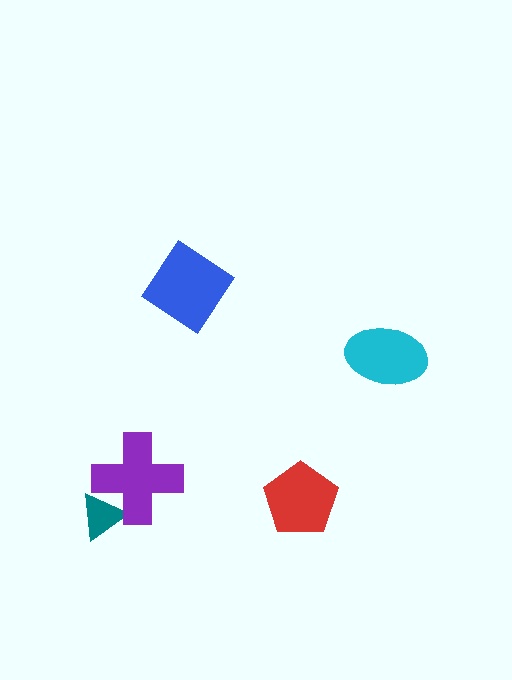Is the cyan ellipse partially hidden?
No, no other shape covers it.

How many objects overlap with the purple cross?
1 object overlaps with the purple cross.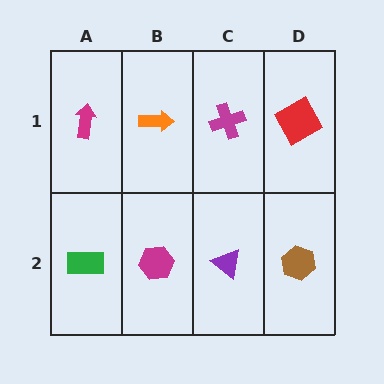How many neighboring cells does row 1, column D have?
2.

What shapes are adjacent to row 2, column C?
A magenta cross (row 1, column C), a magenta hexagon (row 2, column B), a brown hexagon (row 2, column D).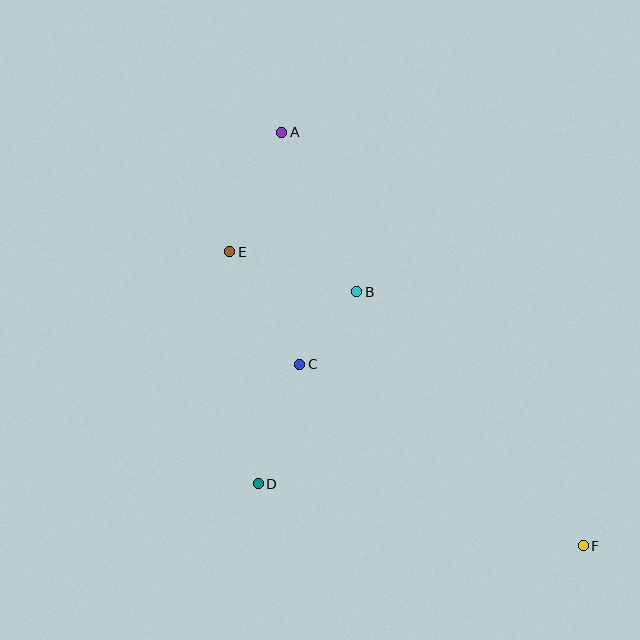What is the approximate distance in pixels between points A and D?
The distance between A and D is approximately 352 pixels.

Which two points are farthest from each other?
Points A and F are farthest from each other.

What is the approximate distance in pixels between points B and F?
The distance between B and F is approximately 341 pixels.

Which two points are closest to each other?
Points B and C are closest to each other.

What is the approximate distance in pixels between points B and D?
The distance between B and D is approximately 216 pixels.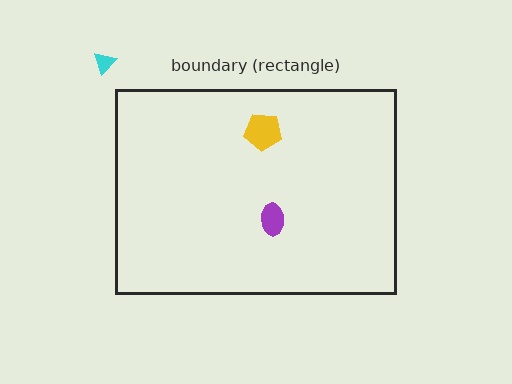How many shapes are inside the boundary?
2 inside, 1 outside.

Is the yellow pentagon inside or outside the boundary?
Inside.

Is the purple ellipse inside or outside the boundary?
Inside.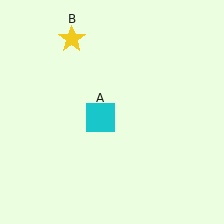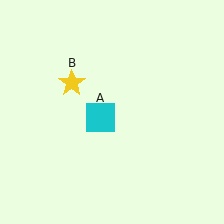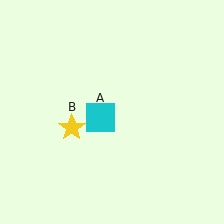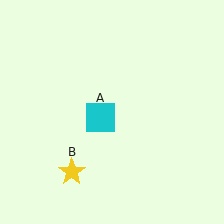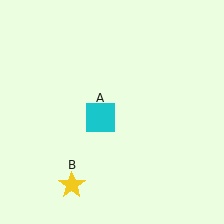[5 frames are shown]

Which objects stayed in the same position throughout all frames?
Cyan square (object A) remained stationary.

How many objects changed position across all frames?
1 object changed position: yellow star (object B).